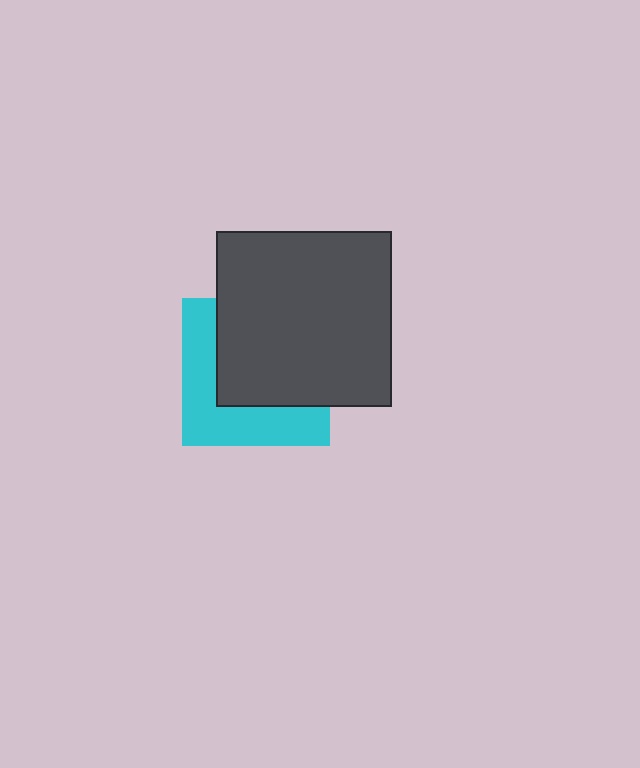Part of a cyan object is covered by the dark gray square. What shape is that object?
It is a square.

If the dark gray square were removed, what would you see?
You would see the complete cyan square.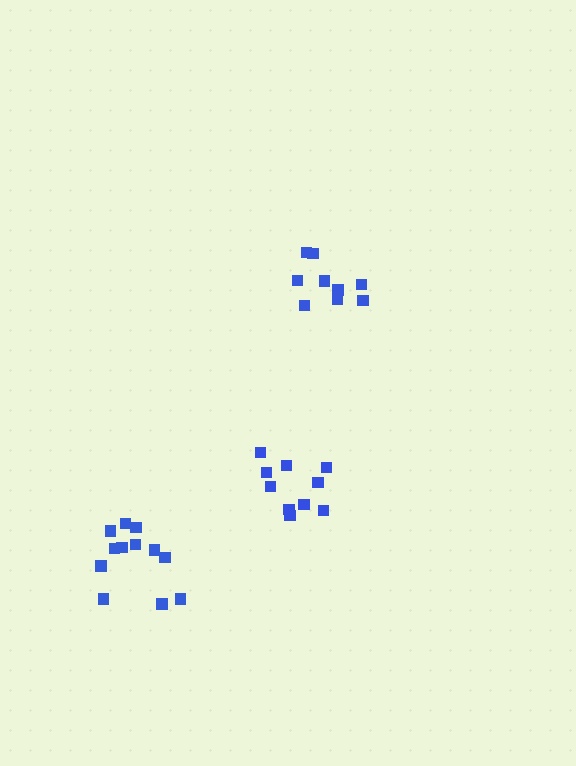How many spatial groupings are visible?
There are 3 spatial groupings.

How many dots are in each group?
Group 1: 9 dots, Group 2: 10 dots, Group 3: 12 dots (31 total).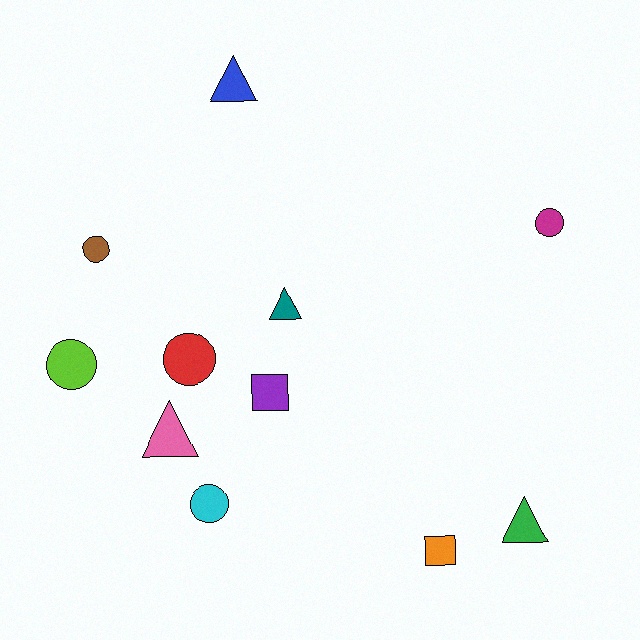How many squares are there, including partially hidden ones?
There are 2 squares.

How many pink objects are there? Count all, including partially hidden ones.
There is 1 pink object.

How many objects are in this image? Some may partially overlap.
There are 11 objects.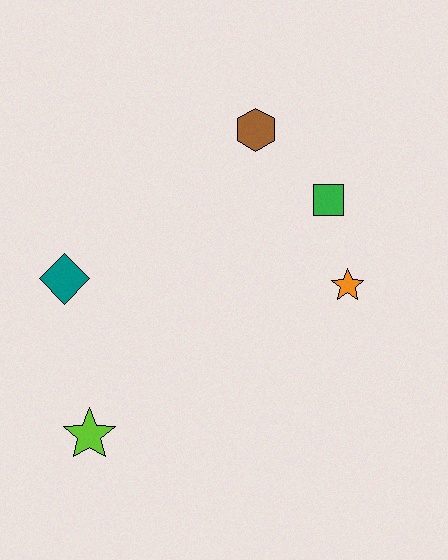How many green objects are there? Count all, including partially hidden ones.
There is 1 green object.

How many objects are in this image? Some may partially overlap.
There are 5 objects.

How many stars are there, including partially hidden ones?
There are 2 stars.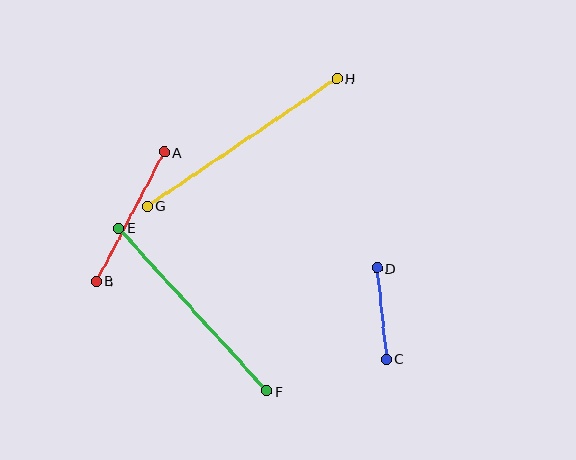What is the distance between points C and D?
The distance is approximately 91 pixels.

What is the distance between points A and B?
The distance is approximately 146 pixels.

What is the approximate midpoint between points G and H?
The midpoint is at approximately (242, 142) pixels.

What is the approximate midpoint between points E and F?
The midpoint is at approximately (193, 310) pixels.